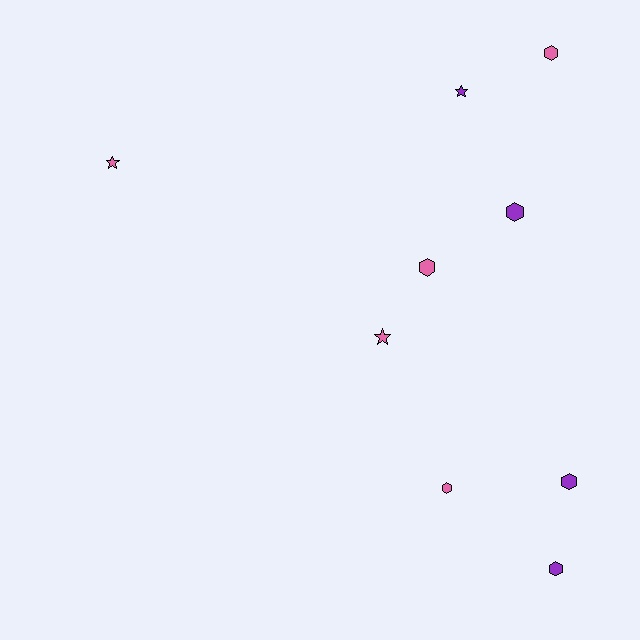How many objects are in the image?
There are 9 objects.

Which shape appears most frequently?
Hexagon, with 6 objects.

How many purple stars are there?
There is 1 purple star.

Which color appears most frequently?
Pink, with 5 objects.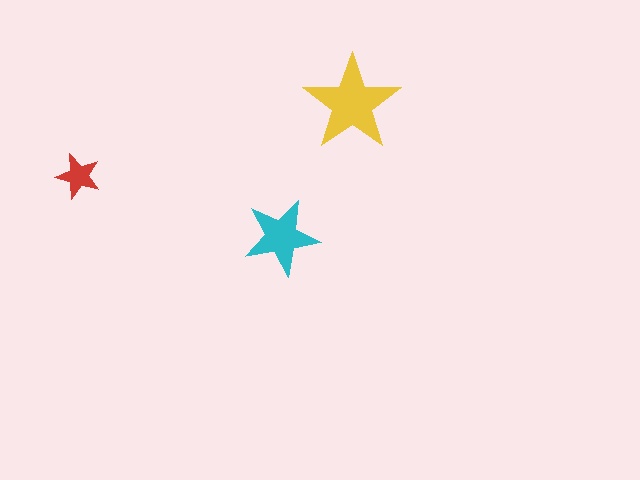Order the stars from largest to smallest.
the yellow one, the cyan one, the red one.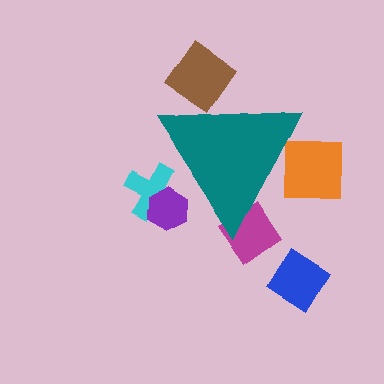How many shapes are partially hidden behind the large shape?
5 shapes are partially hidden.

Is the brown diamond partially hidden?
Yes, the brown diamond is partially hidden behind the teal triangle.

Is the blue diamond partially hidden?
No, the blue diamond is fully visible.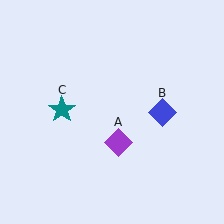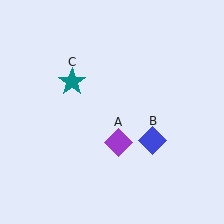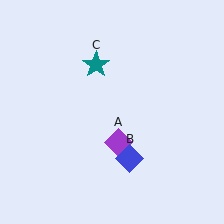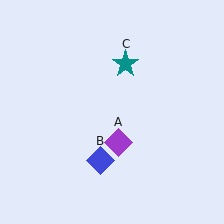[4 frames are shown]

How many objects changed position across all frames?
2 objects changed position: blue diamond (object B), teal star (object C).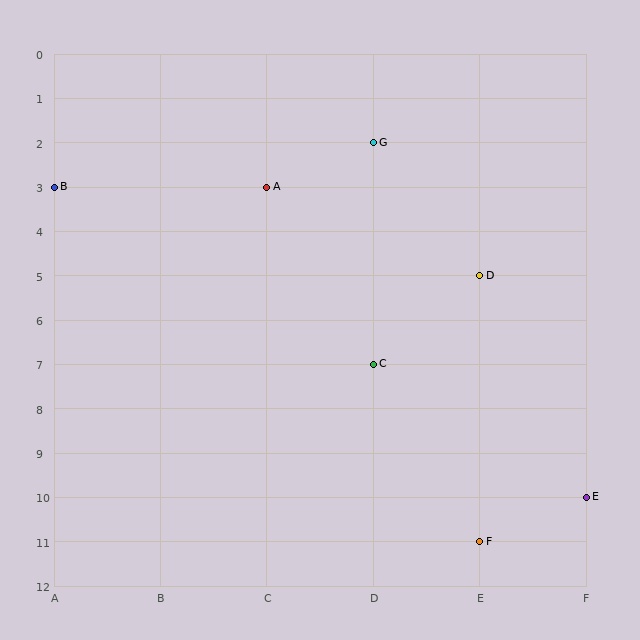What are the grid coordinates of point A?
Point A is at grid coordinates (C, 3).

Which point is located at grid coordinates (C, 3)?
Point A is at (C, 3).